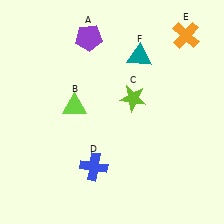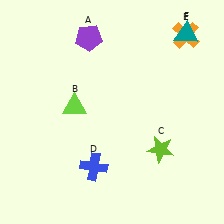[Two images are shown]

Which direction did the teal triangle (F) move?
The teal triangle (F) moved right.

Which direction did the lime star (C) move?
The lime star (C) moved down.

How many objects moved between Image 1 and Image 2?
2 objects moved between the two images.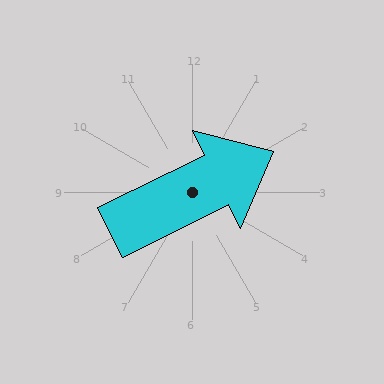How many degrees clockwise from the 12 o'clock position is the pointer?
Approximately 64 degrees.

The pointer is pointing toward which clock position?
Roughly 2 o'clock.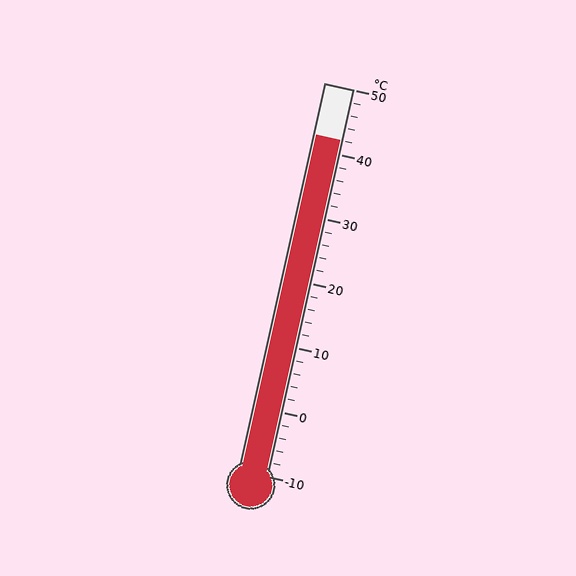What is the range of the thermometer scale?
The thermometer scale ranges from -10°C to 50°C.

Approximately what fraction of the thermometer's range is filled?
The thermometer is filled to approximately 85% of its range.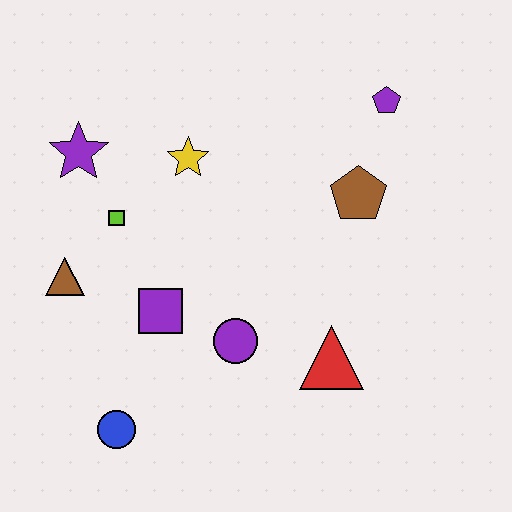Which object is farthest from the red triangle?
The purple star is farthest from the red triangle.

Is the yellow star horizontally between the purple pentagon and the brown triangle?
Yes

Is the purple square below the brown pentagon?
Yes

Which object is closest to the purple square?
The purple circle is closest to the purple square.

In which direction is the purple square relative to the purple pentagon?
The purple square is to the left of the purple pentagon.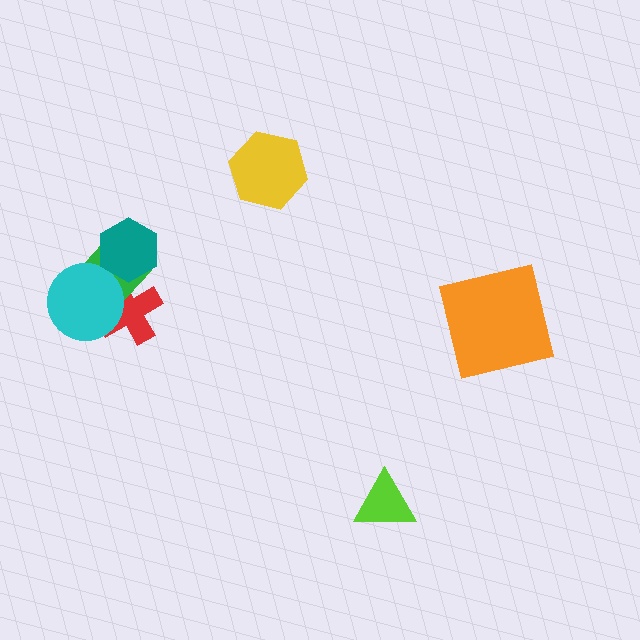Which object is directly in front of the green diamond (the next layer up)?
The cyan circle is directly in front of the green diamond.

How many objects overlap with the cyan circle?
2 objects overlap with the cyan circle.